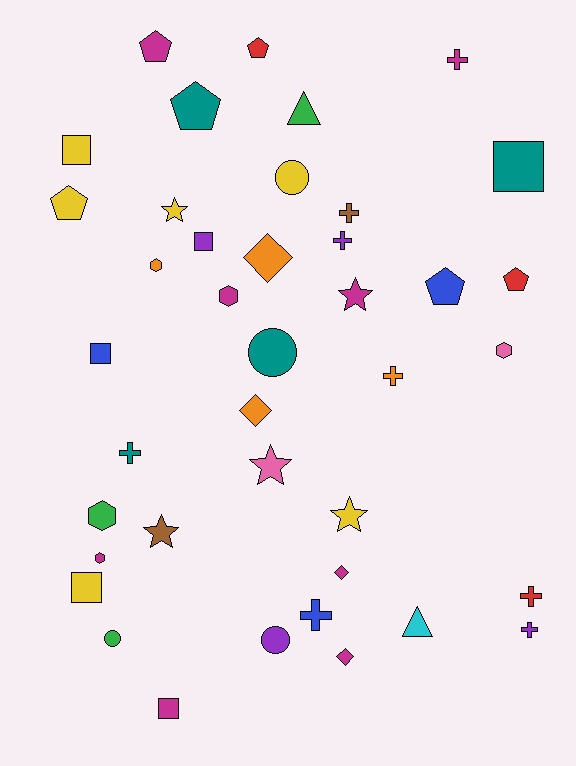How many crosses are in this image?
There are 8 crosses.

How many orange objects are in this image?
There are 4 orange objects.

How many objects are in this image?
There are 40 objects.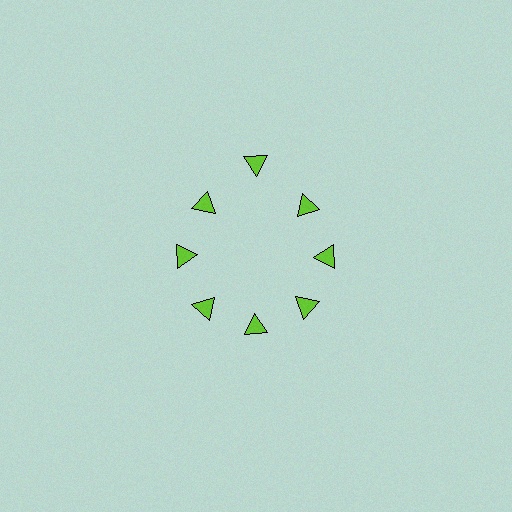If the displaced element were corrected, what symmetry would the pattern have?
It would have 8-fold rotational symmetry — the pattern would map onto itself every 45 degrees.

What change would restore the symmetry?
The symmetry would be restored by moving it inward, back onto the ring so that all 8 triangles sit at equal angles and equal distance from the center.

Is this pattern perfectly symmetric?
No. The 8 lime triangles are arranged in a ring, but one element near the 12 o'clock position is pushed outward from the center, breaking the 8-fold rotational symmetry.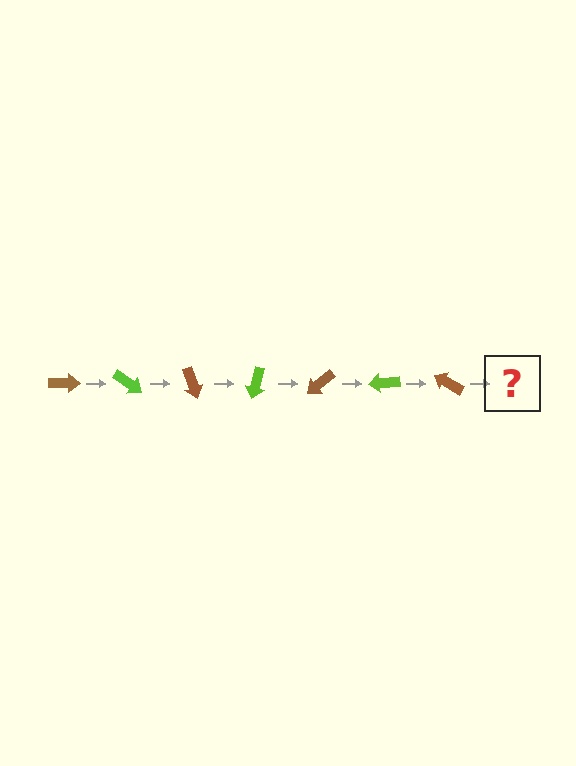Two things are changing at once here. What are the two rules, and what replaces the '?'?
The two rules are that it rotates 35 degrees each step and the color cycles through brown and lime. The '?' should be a lime arrow, rotated 245 degrees from the start.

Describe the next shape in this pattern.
It should be a lime arrow, rotated 245 degrees from the start.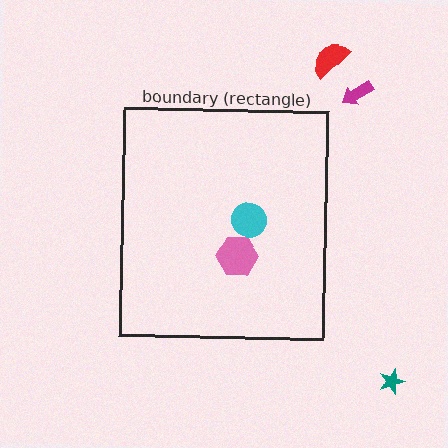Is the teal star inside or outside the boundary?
Outside.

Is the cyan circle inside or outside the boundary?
Inside.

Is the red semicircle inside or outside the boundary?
Outside.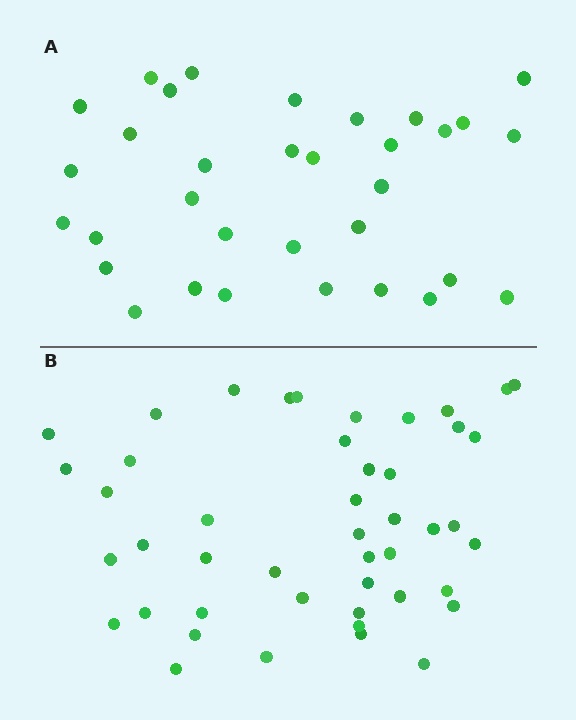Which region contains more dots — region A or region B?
Region B (the bottom region) has more dots.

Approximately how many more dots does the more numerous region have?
Region B has approximately 15 more dots than region A.